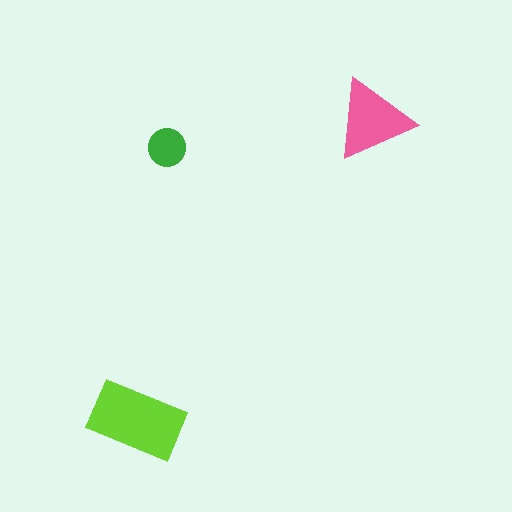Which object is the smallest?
The green circle.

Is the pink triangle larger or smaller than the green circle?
Larger.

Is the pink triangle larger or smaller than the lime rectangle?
Smaller.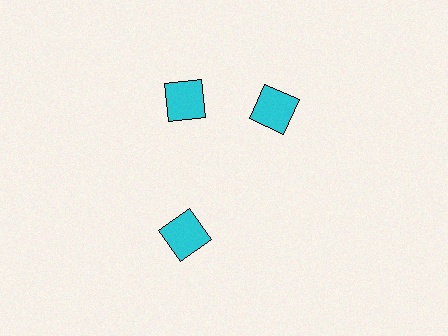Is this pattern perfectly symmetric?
No. The 3 cyan squares are arranged in a ring, but one element near the 3 o'clock position is rotated out of alignment along the ring, breaking the 3-fold rotational symmetry.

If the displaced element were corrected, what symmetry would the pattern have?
It would have 3-fold rotational symmetry — the pattern would map onto itself every 120 degrees.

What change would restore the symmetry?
The symmetry would be restored by rotating it back into even spacing with its neighbors so that all 3 squares sit at equal angles and equal distance from the center.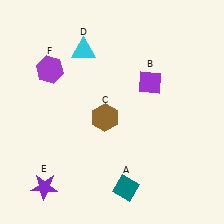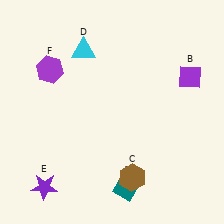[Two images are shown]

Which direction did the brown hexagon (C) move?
The brown hexagon (C) moved down.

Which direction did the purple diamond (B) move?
The purple diamond (B) moved right.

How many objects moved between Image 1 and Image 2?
2 objects moved between the two images.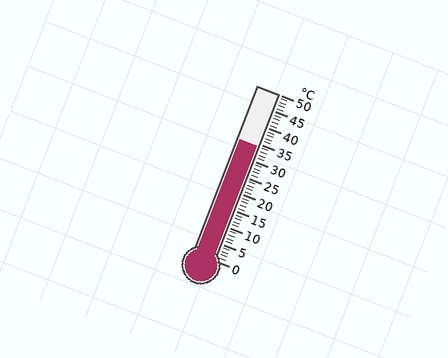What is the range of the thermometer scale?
The thermometer scale ranges from 0°C to 50°C.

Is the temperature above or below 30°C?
The temperature is above 30°C.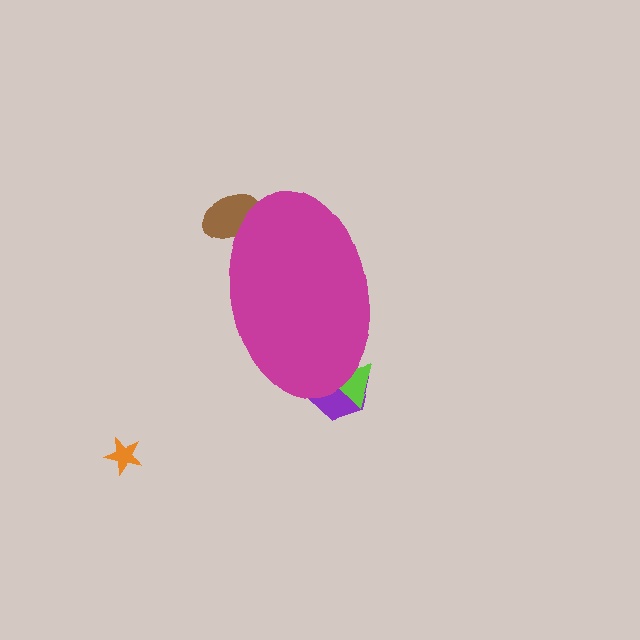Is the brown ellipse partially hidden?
Yes, the brown ellipse is partially hidden behind the magenta ellipse.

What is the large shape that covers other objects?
A magenta ellipse.